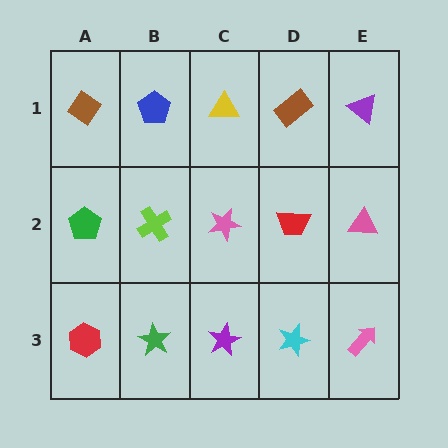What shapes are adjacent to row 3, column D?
A red trapezoid (row 2, column D), a purple star (row 3, column C), a pink arrow (row 3, column E).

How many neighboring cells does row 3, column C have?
3.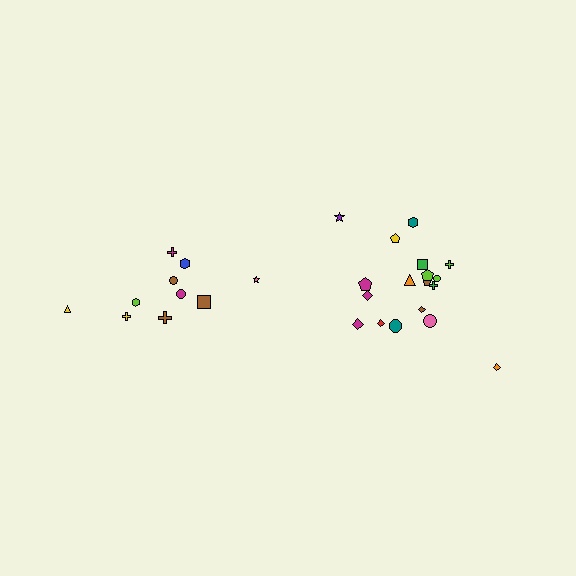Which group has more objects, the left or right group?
The right group.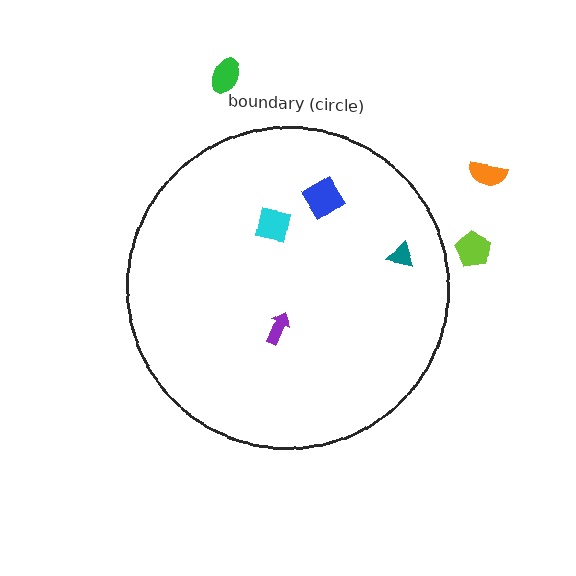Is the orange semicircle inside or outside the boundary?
Outside.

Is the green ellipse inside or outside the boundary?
Outside.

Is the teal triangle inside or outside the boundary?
Inside.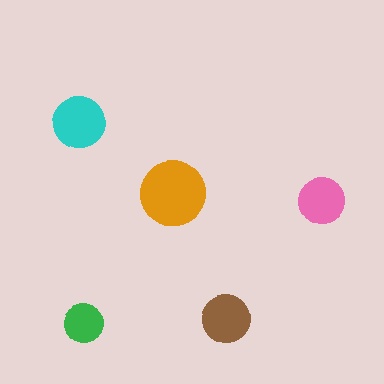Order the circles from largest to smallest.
the orange one, the cyan one, the brown one, the pink one, the green one.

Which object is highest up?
The cyan circle is topmost.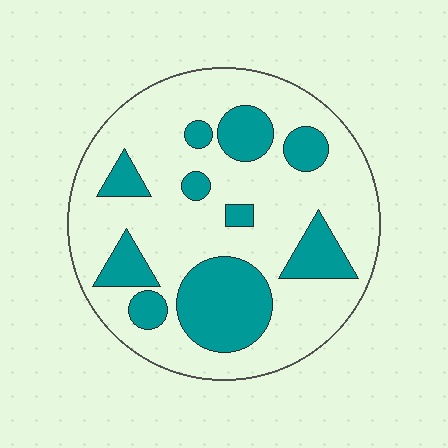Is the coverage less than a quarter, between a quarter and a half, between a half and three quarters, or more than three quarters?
Between a quarter and a half.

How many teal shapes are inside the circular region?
10.